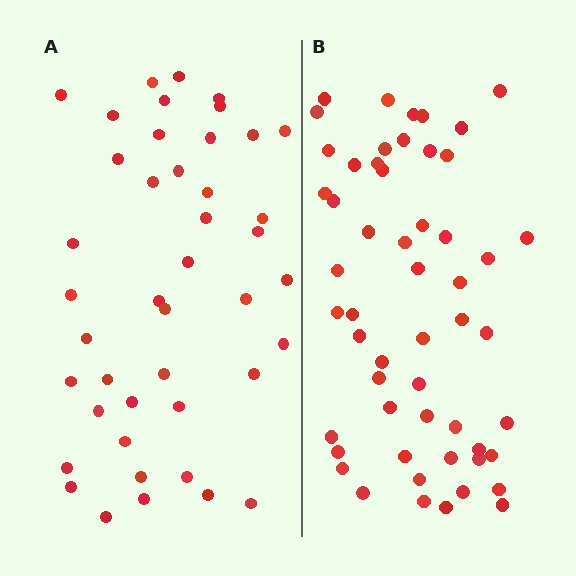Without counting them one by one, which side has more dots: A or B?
Region B (the right region) has more dots.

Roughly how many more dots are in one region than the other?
Region B has roughly 12 or so more dots than region A.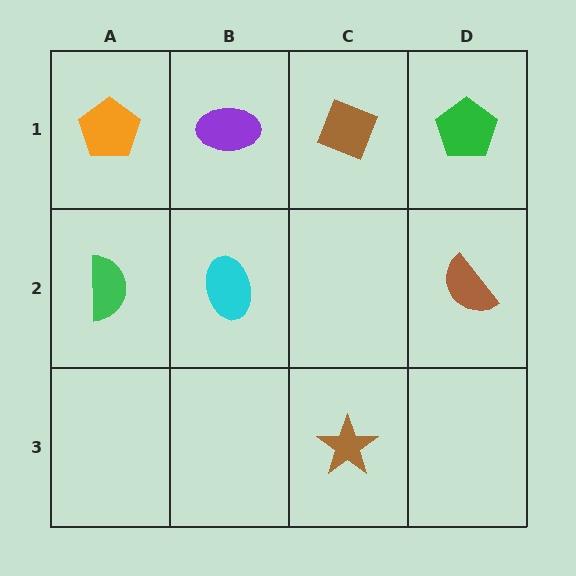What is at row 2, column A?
A green semicircle.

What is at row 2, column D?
A brown semicircle.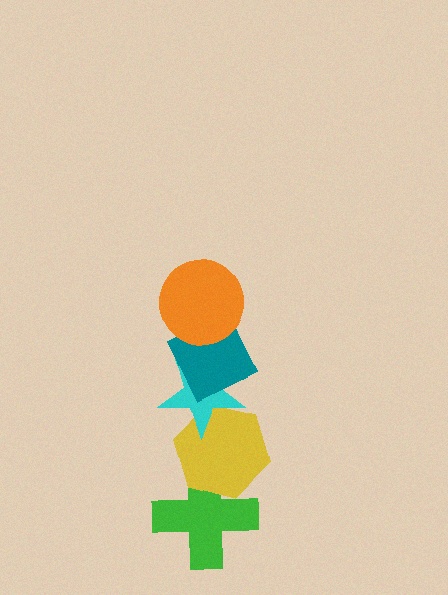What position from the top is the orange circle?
The orange circle is 1st from the top.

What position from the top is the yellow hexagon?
The yellow hexagon is 4th from the top.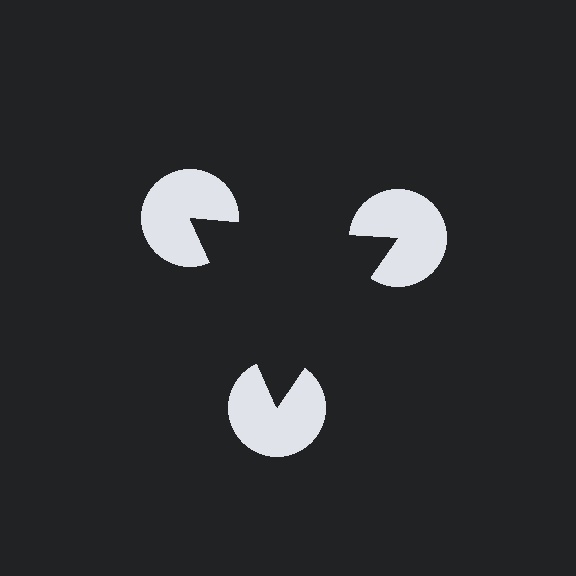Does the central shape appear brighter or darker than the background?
It typically appears slightly darker than the background, even though no actual brightness change is drawn.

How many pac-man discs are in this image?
There are 3 — one at each vertex of the illusory triangle.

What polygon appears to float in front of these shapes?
An illusory triangle — its edges are inferred from the aligned wedge cuts in the pac-man discs, not physically drawn.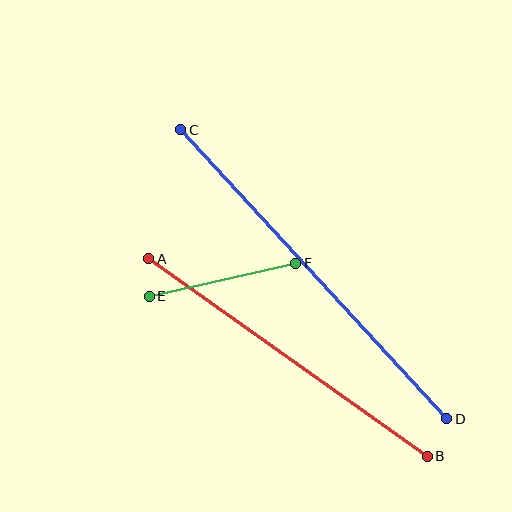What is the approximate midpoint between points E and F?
The midpoint is at approximately (222, 280) pixels.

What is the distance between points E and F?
The distance is approximately 150 pixels.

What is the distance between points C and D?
The distance is approximately 393 pixels.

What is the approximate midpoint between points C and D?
The midpoint is at approximately (314, 274) pixels.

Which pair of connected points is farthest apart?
Points C and D are farthest apart.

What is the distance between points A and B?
The distance is approximately 341 pixels.